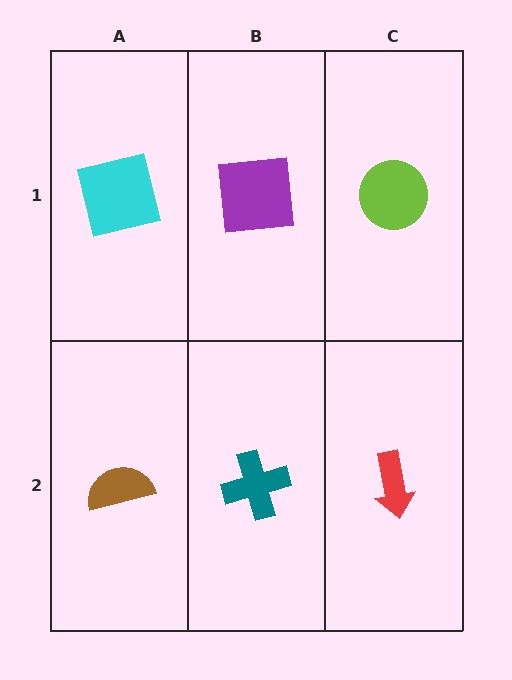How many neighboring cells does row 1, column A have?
2.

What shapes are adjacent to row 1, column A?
A brown semicircle (row 2, column A), a purple square (row 1, column B).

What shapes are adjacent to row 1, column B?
A teal cross (row 2, column B), a cyan square (row 1, column A), a lime circle (row 1, column C).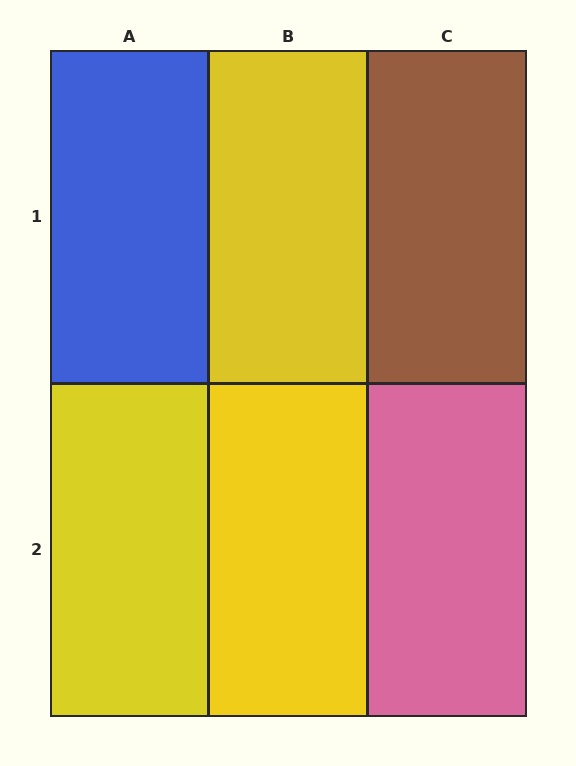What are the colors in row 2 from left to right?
Yellow, yellow, pink.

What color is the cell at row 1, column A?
Blue.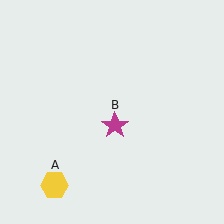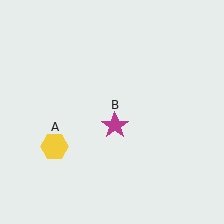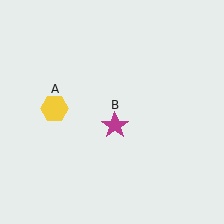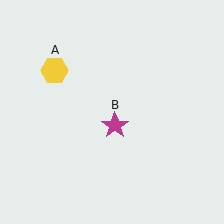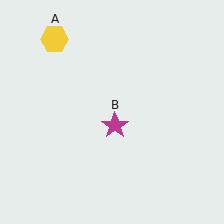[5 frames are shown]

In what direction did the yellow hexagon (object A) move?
The yellow hexagon (object A) moved up.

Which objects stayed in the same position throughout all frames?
Magenta star (object B) remained stationary.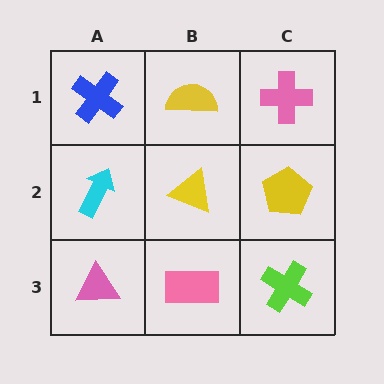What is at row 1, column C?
A pink cross.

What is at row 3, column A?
A pink triangle.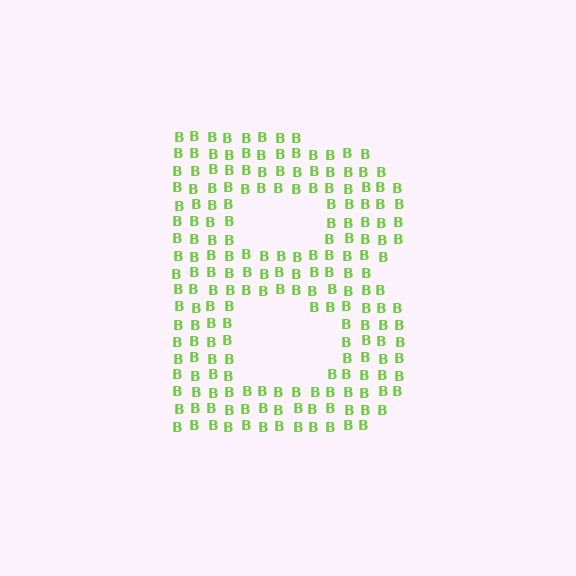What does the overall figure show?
The overall figure shows the letter B.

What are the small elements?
The small elements are letter B's.